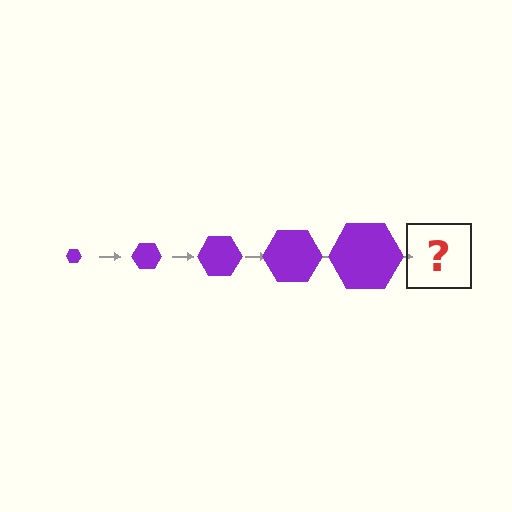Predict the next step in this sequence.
The next step is a purple hexagon, larger than the previous one.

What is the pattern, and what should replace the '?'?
The pattern is that the hexagon gets progressively larger each step. The '?' should be a purple hexagon, larger than the previous one.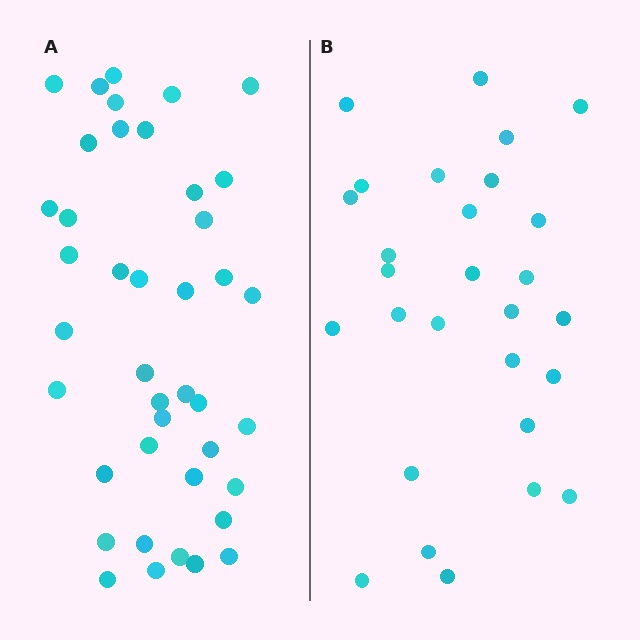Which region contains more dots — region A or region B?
Region A (the left region) has more dots.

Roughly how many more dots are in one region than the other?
Region A has approximately 15 more dots than region B.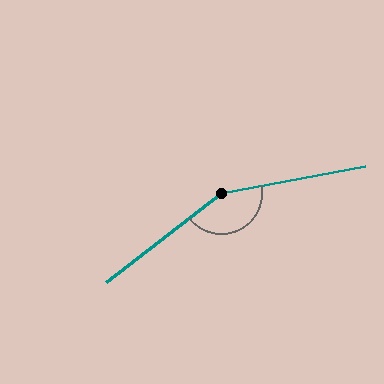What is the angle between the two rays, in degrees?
Approximately 153 degrees.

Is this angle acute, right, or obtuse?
It is obtuse.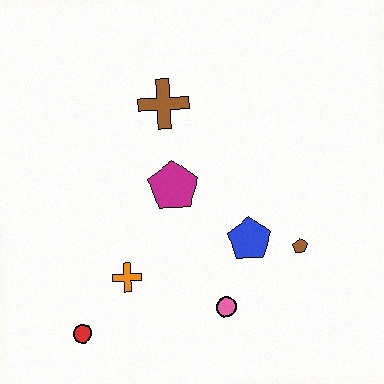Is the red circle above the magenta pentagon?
No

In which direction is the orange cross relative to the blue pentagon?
The orange cross is to the left of the blue pentagon.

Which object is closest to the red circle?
The orange cross is closest to the red circle.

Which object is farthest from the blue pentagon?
The red circle is farthest from the blue pentagon.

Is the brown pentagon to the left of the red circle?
No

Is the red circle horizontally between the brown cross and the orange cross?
No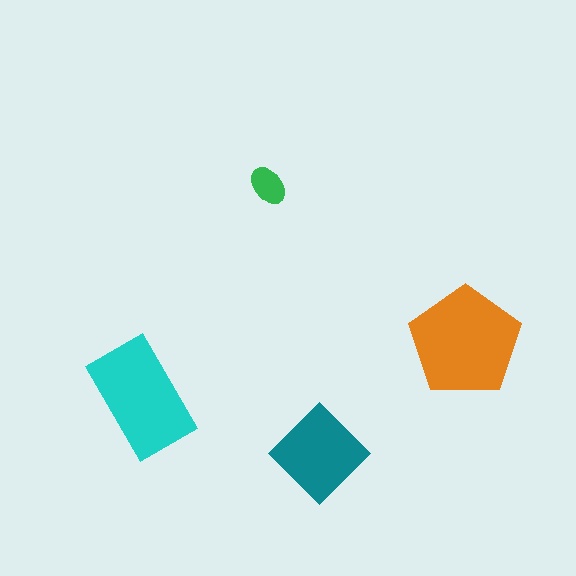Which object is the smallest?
The green ellipse.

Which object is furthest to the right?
The orange pentagon is rightmost.